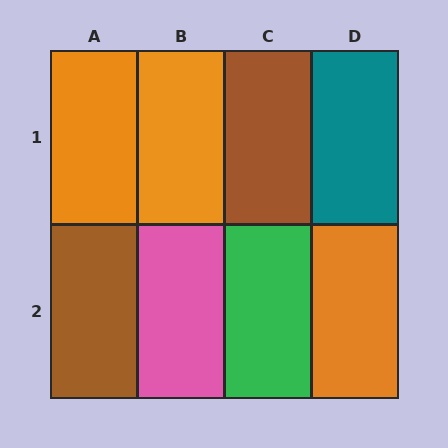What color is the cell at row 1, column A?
Orange.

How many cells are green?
1 cell is green.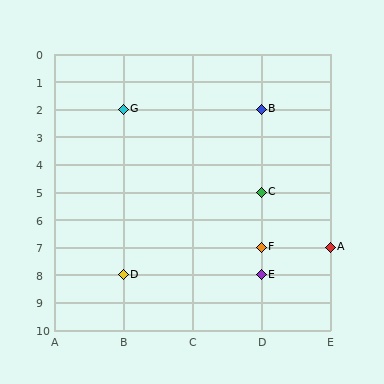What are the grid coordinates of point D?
Point D is at grid coordinates (B, 8).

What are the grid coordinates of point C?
Point C is at grid coordinates (D, 5).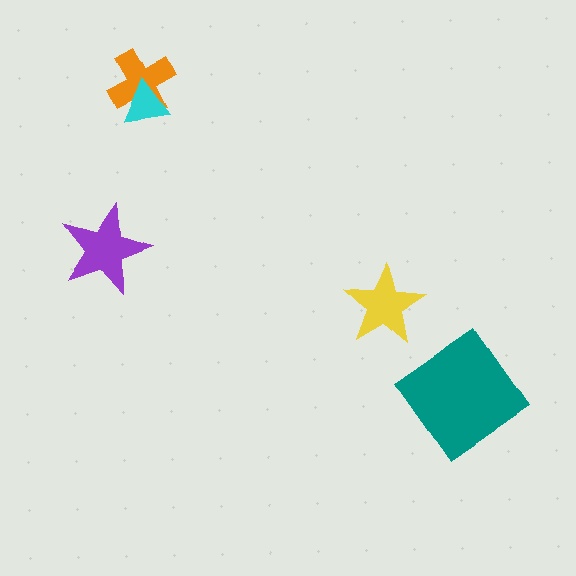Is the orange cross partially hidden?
Yes, it is partially covered by another shape.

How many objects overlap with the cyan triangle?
1 object overlaps with the cyan triangle.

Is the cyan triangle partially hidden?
No, no other shape covers it.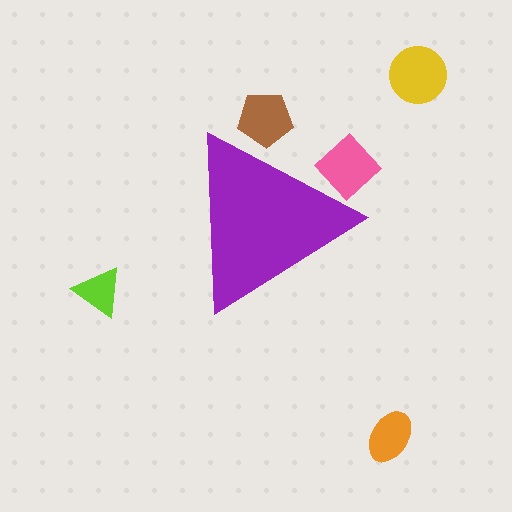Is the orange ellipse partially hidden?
No, the orange ellipse is fully visible.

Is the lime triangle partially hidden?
No, the lime triangle is fully visible.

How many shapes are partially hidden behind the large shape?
2 shapes are partially hidden.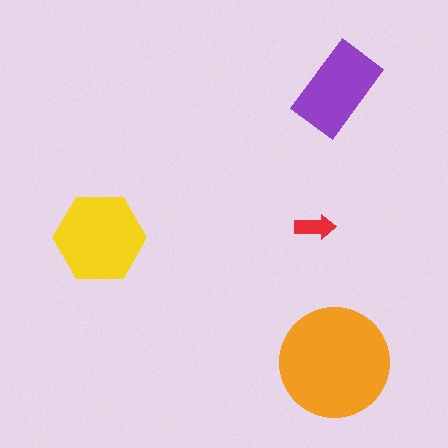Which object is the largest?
The orange circle.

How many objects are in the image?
There are 4 objects in the image.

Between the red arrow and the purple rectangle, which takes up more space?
The purple rectangle.